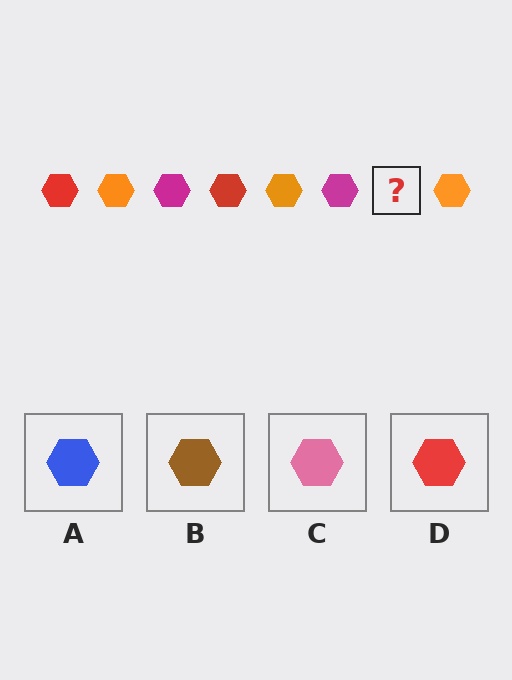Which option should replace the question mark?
Option D.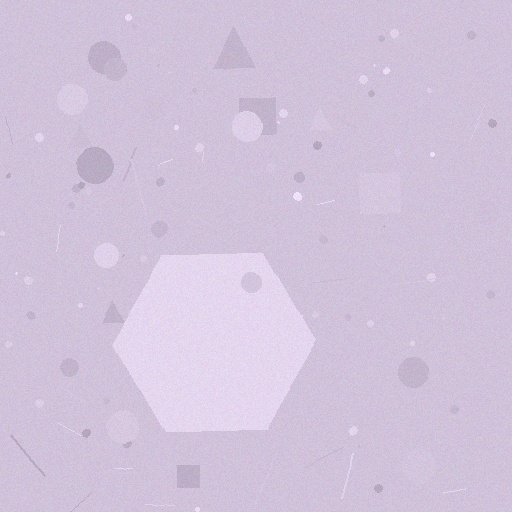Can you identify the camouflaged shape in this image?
The camouflaged shape is a hexagon.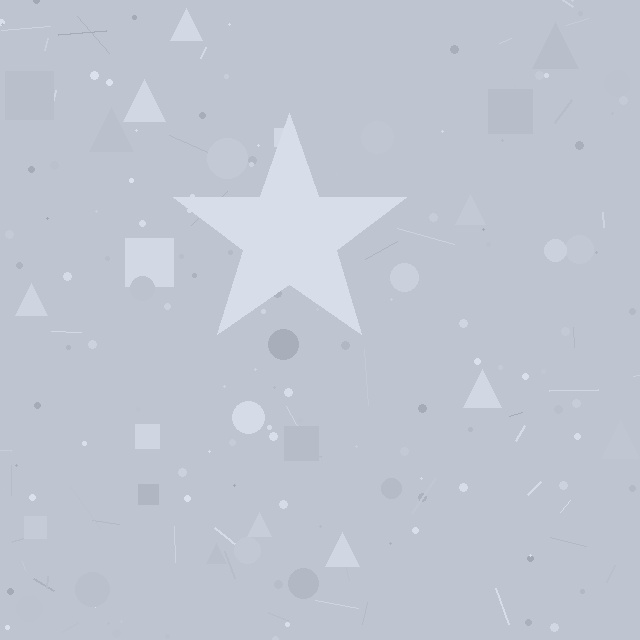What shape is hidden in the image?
A star is hidden in the image.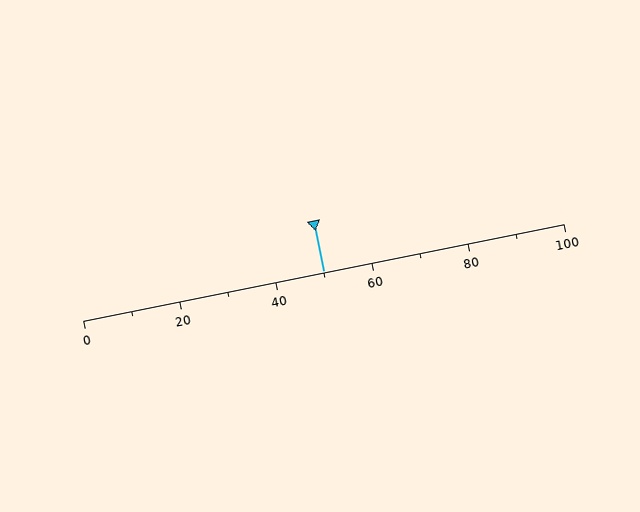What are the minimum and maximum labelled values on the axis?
The axis runs from 0 to 100.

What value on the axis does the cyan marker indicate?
The marker indicates approximately 50.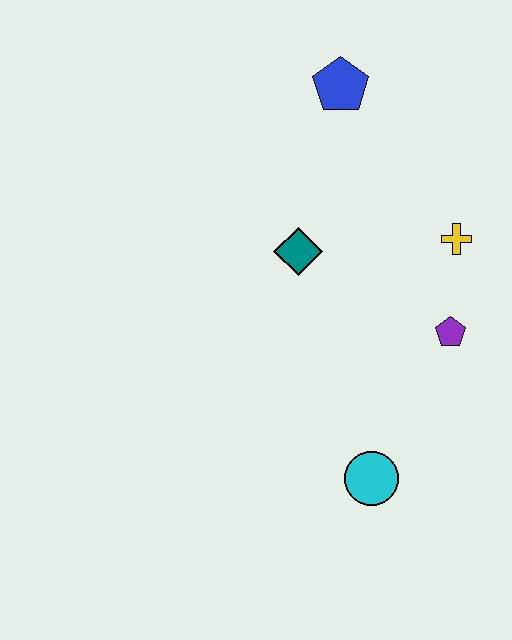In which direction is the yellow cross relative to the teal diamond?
The yellow cross is to the right of the teal diamond.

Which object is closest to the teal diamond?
The yellow cross is closest to the teal diamond.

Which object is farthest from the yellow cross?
The cyan circle is farthest from the yellow cross.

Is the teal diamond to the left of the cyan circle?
Yes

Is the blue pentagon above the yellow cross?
Yes